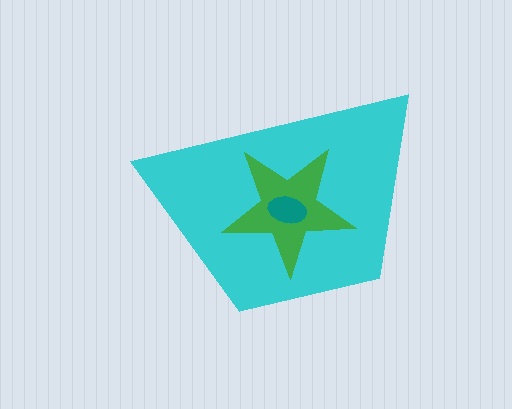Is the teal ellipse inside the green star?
Yes.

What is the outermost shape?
The cyan trapezoid.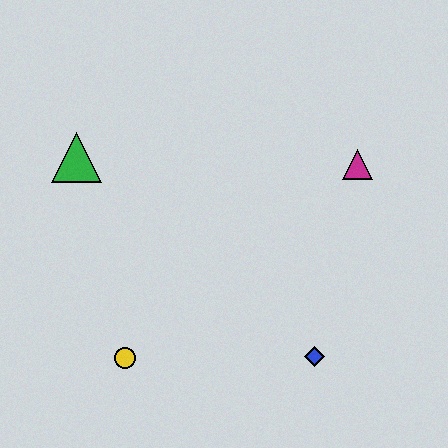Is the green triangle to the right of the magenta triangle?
No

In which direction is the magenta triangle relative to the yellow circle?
The magenta triangle is to the right of the yellow circle.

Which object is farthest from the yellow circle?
The magenta triangle is farthest from the yellow circle.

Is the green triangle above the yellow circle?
Yes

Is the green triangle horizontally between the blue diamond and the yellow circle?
No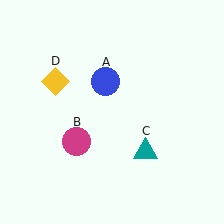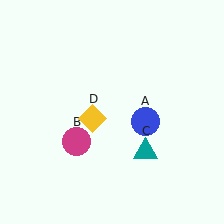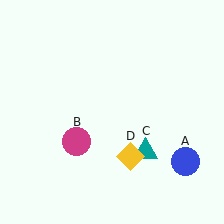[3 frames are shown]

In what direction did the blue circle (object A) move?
The blue circle (object A) moved down and to the right.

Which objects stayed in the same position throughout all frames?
Magenta circle (object B) and teal triangle (object C) remained stationary.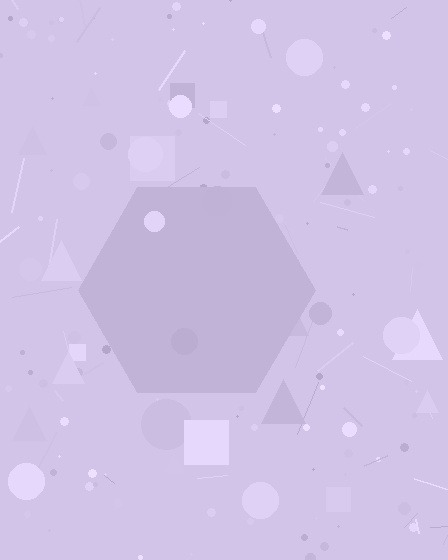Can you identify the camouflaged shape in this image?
The camouflaged shape is a hexagon.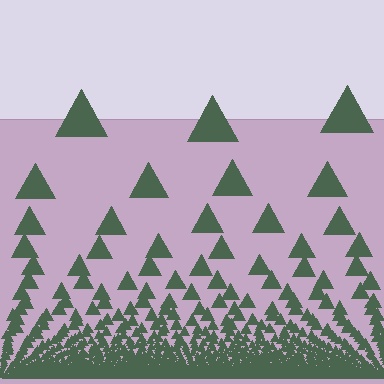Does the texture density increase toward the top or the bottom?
Density increases toward the bottom.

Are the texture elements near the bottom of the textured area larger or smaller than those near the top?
Smaller. The gradient is inverted — elements near the bottom are smaller and denser.